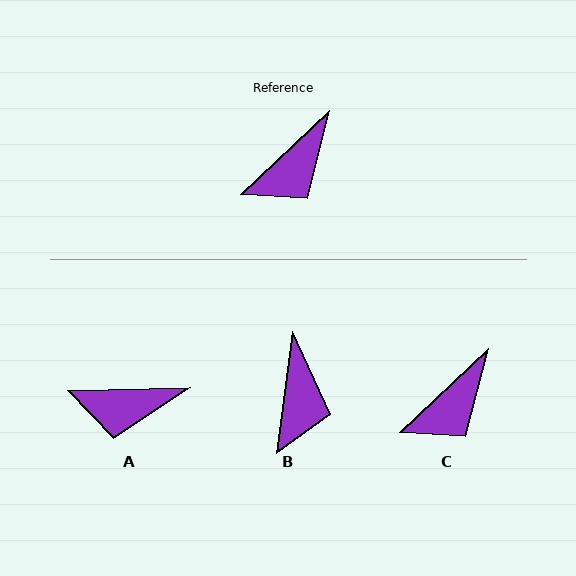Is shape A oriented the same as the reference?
No, it is off by about 42 degrees.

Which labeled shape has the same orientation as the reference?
C.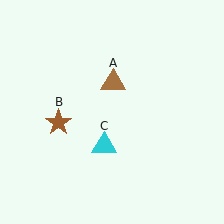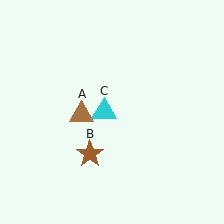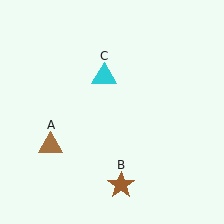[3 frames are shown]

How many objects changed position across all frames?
3 objects changed position: brown triangle (object A), brown star (object B), cyan triangle (object C).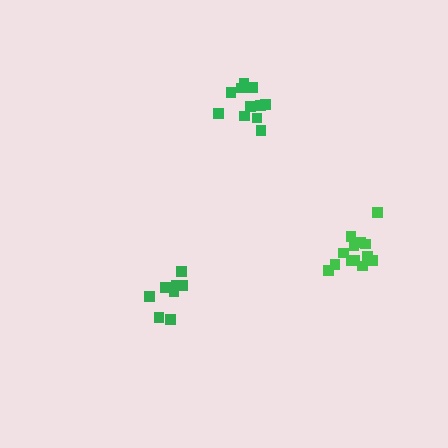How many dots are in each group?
Group 1: 11 dots, Group 2: 8 dots, Group 3: 13 dots (32 total).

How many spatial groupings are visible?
There are 3 spatial groupings.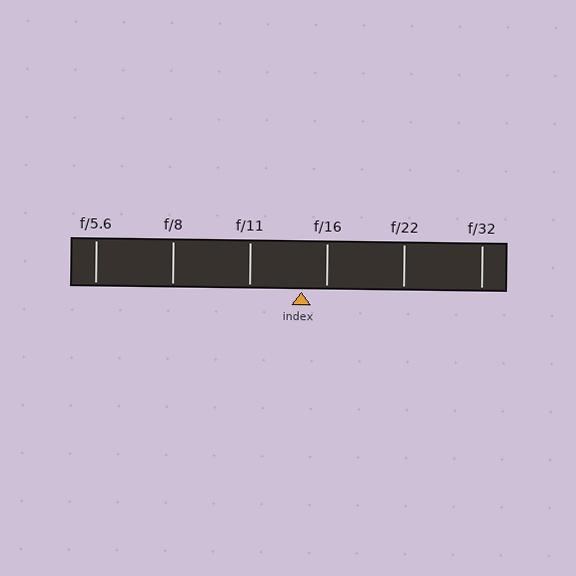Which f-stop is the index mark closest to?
The index mark is closest to f/16.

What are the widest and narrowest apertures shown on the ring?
The widest aperture shown is f/5.6 and the narrowest is f/32.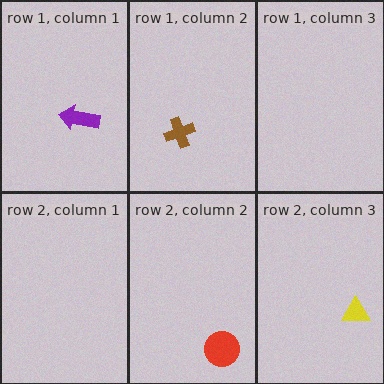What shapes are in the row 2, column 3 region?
The yellow triangle.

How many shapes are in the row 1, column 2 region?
1.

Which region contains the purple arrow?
The row 1, column 1 region.